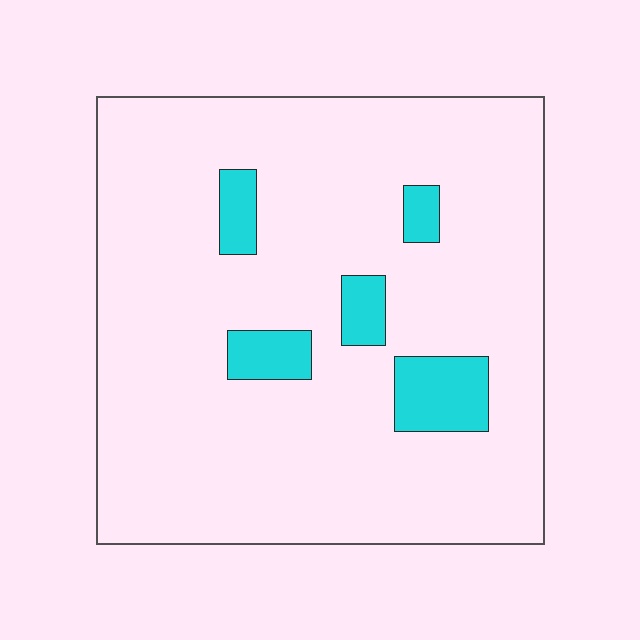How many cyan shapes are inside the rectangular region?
5.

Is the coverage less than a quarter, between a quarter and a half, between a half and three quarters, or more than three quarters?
Less than a quarter.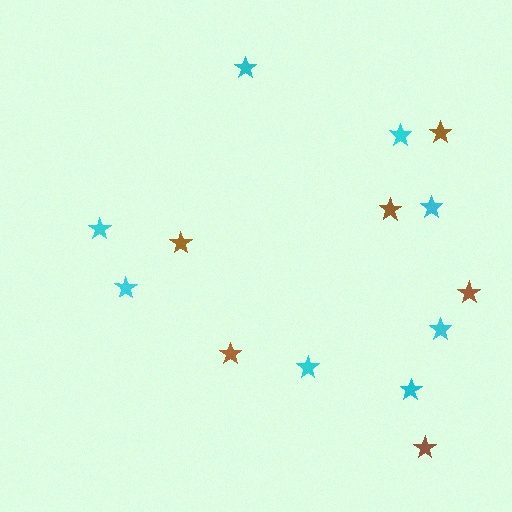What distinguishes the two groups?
There are 2 groups: one group of brown stars (6) and one group of cyan stars (8).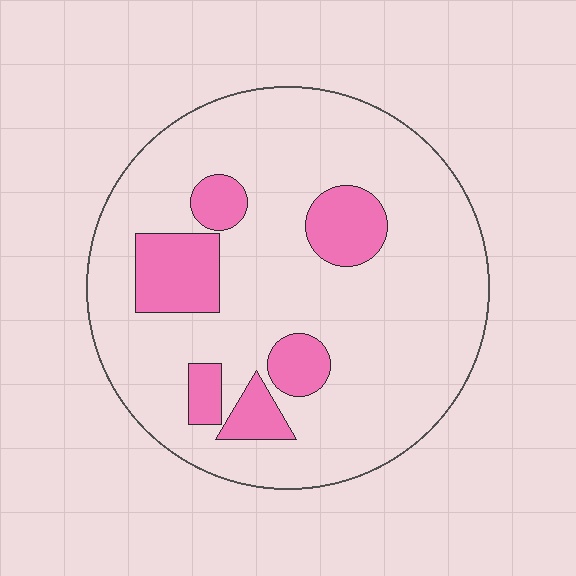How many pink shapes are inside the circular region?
6.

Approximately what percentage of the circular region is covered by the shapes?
Approximately 20%.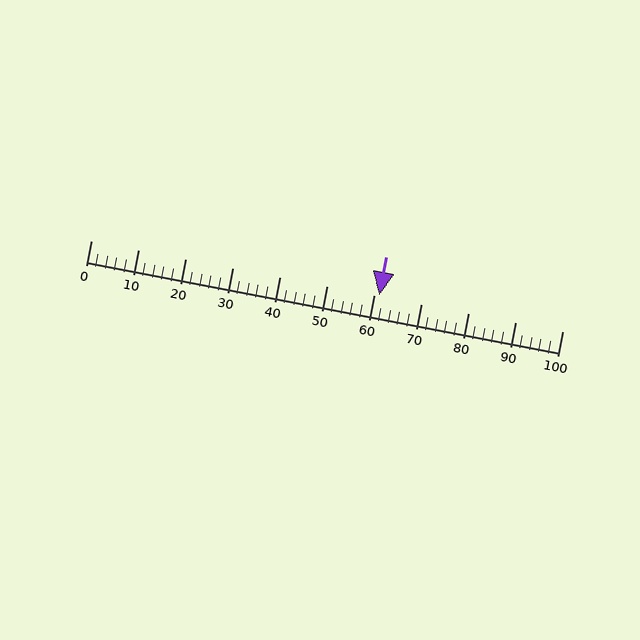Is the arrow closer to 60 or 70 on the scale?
The arrow is closer to 60.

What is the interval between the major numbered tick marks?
The major tick marks are spaced 10 units apart.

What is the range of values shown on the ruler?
The ruler shows values from 0 to 100.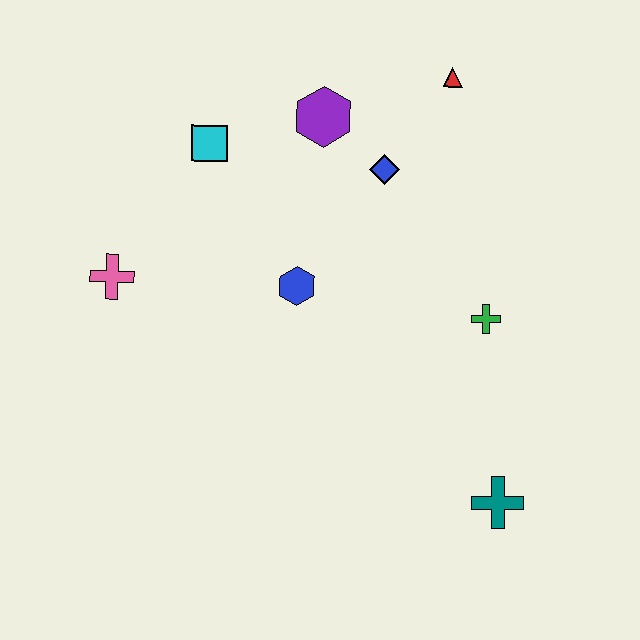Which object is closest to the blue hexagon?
The blue diamond is closest to the blue hexagon.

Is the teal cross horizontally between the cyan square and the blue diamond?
No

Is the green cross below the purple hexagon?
Yes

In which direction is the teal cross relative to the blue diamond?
The teal cross is below the blue diamond.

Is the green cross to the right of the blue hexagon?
Yes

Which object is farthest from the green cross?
The pink cross is farthest from the green cross.